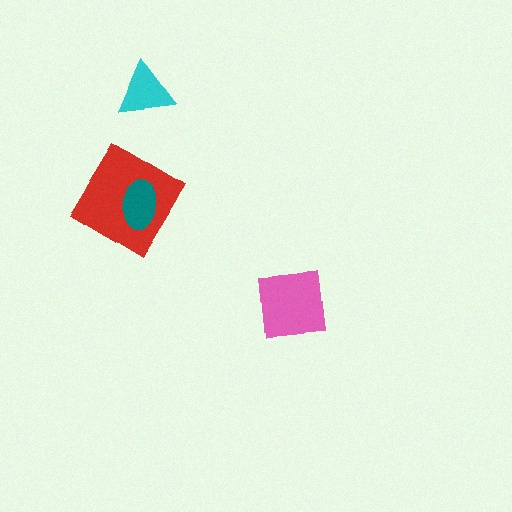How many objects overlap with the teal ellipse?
1 object overlaps with the teal ellipse.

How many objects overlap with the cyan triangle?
0 objects overlap with the cyan triangle.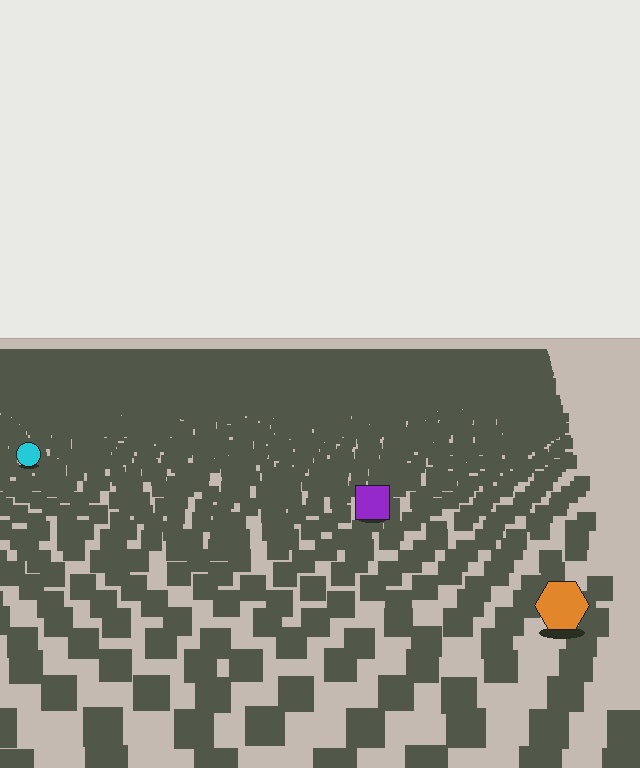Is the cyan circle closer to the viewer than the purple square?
No. The purple square is closer — you can tell from the texture gradient: the ground texture is coarser near it.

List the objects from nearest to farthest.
From nearest to farthest: the orange hexagon, the purple square, the cyan circle.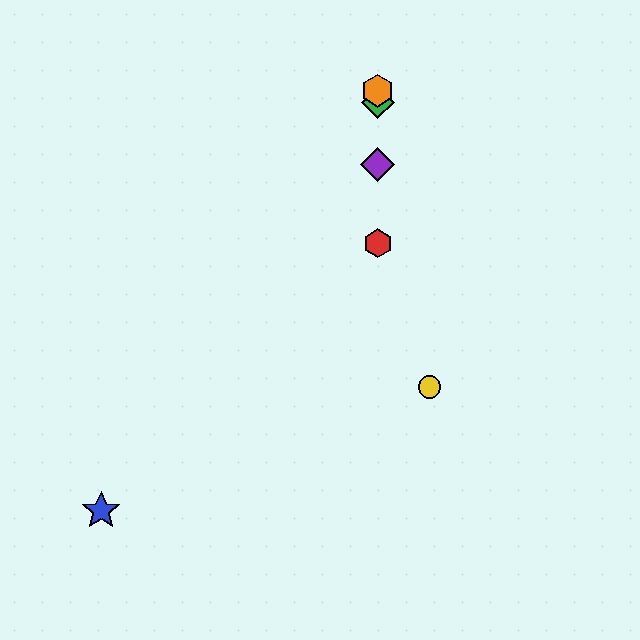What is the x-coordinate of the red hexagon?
The red hexagon is at x≈378.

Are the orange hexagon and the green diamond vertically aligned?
Yes, both are at x≈378.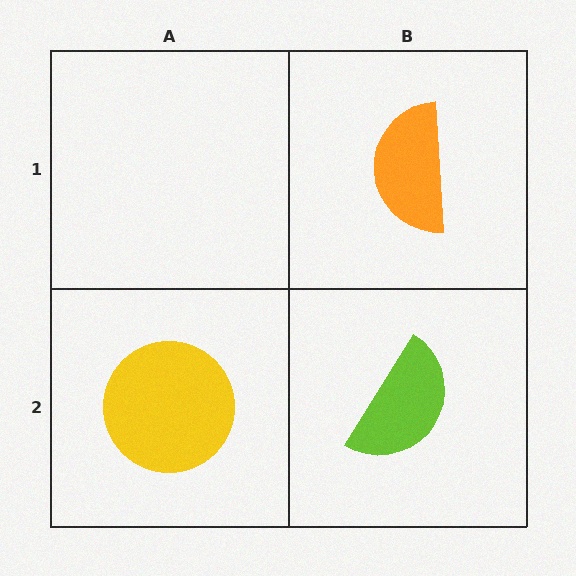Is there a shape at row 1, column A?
No, that cell is empty.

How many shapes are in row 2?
2 shapes.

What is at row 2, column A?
A yellow circle.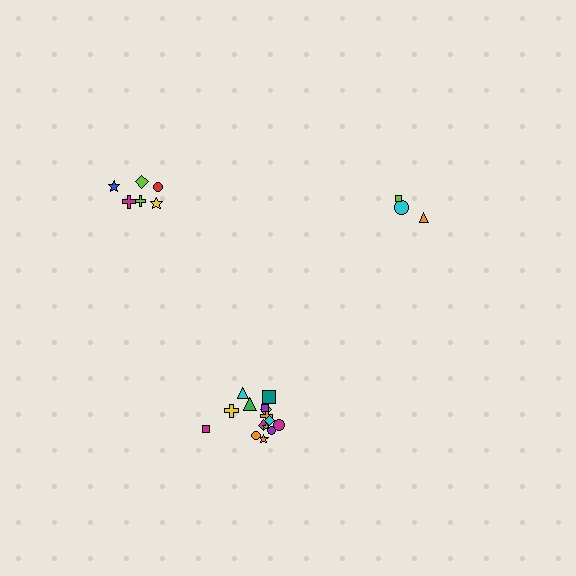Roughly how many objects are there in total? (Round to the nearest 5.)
Roughly 25 objects in total.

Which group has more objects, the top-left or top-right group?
The top-left group.